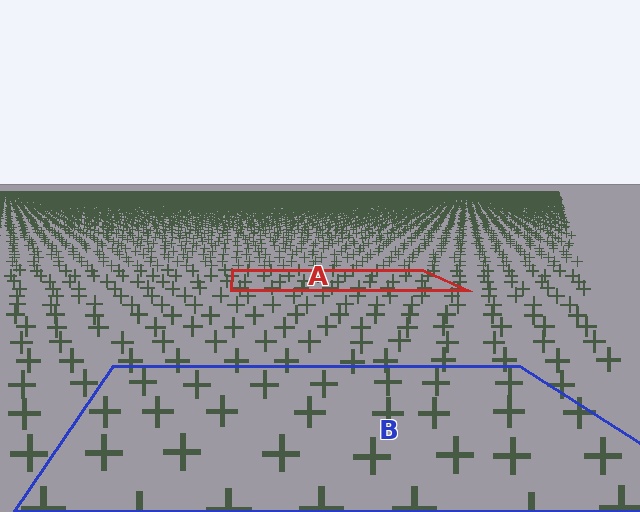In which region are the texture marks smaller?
The texture marks are smaller in region A, because it is farther away.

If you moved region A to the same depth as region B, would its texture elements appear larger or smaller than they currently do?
They would appear larger. At a closer depth, the same texture elements are projected at a bigger on-screen size.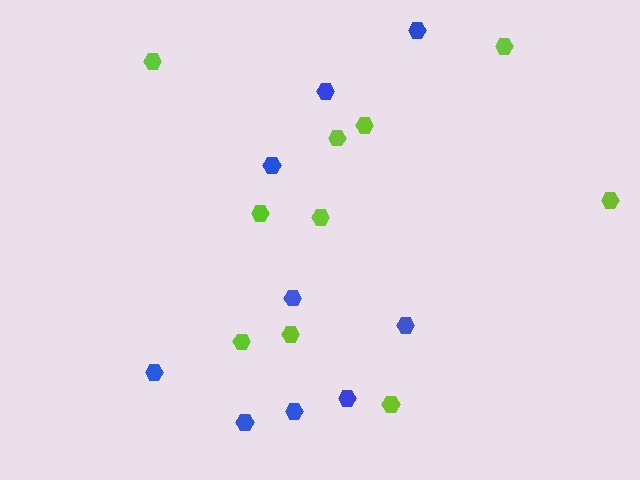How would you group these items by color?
There are 2 groups: one group of lime hexagons (10) and one group of blue hexagons (9).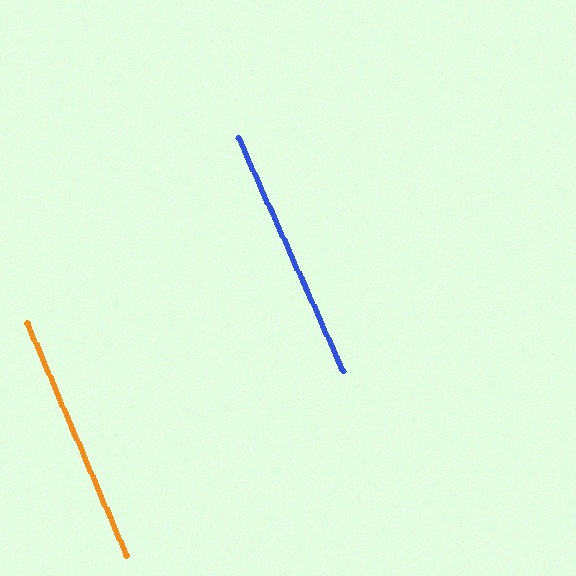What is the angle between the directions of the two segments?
Approximately 1 degree.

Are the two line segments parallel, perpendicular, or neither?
Parallel — their directions differ by only 0.9°.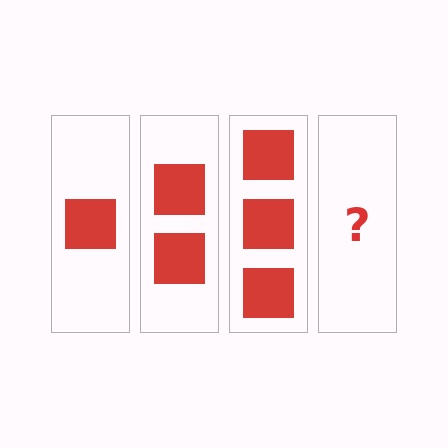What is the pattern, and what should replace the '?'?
The pattern is that each step adds one more square. The '?' should be 4 squares.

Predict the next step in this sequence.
The next step is 4 squares.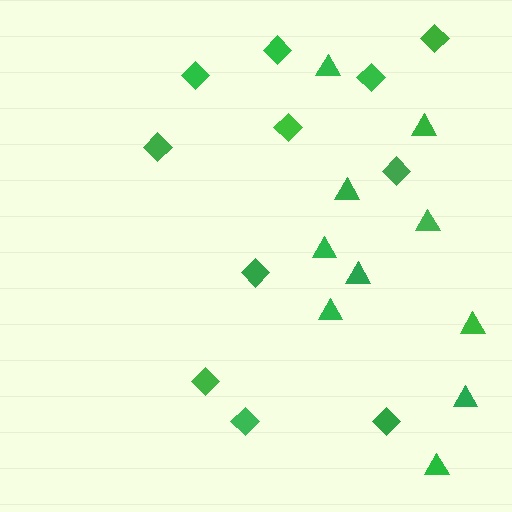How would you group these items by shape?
There are 2 groups: one group of diamonds (11) and one group of triangles (10).